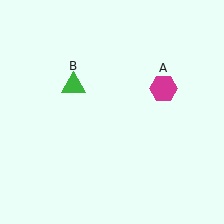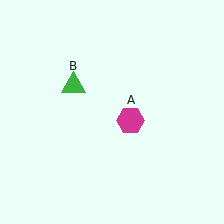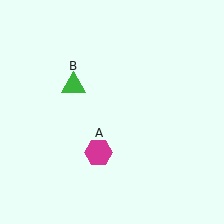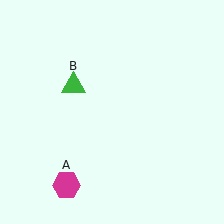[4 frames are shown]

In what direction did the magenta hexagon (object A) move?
The magenta hexagon (object A) moved down and to the left.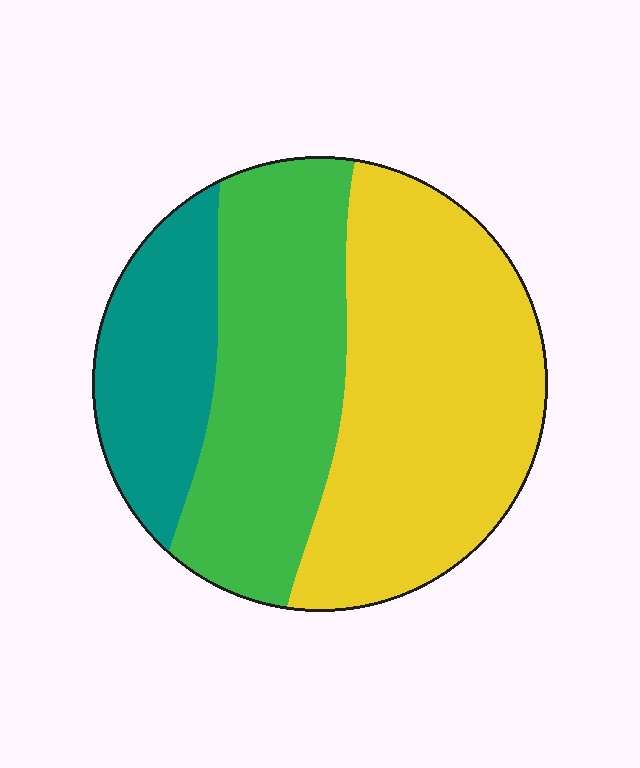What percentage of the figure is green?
Green takes up about one third (1/3) of the figure.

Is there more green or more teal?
Green.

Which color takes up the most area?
Yellow, at roughly 45%.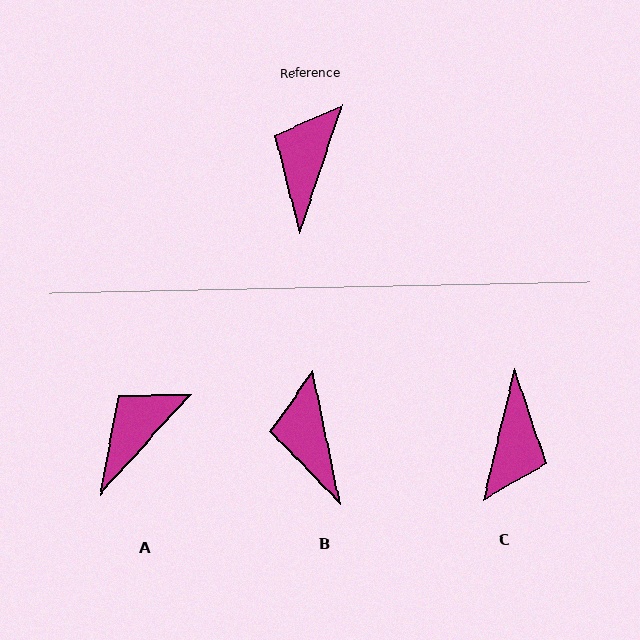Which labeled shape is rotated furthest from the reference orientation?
C, about 175 degrees away.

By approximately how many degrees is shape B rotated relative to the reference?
Approximately 30 degrees counter-clockwise.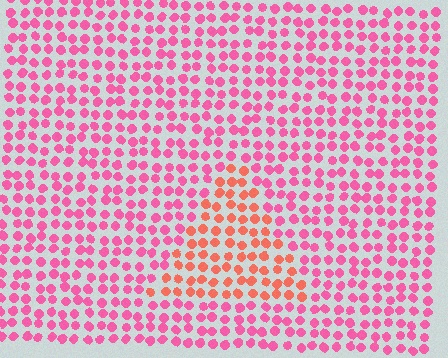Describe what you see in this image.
The image is filled with small pink elements in a uniform arrangement. A triangle-shaped region is visible where the elements are tinted to a slightly different hue, forming a subtle color boundary.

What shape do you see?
I see a triangle.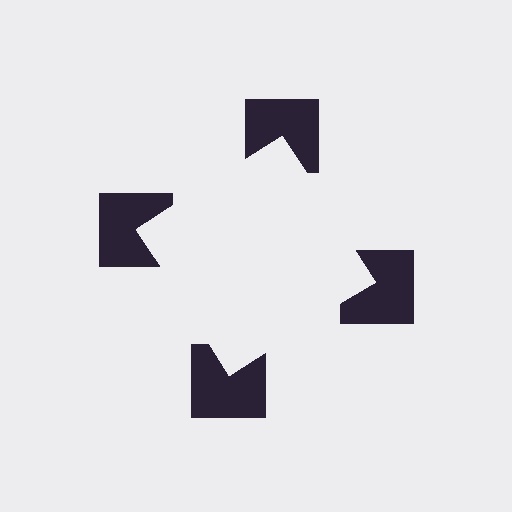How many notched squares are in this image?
There are 4 — one at each vertex of the illusory square.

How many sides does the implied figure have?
4 sides.